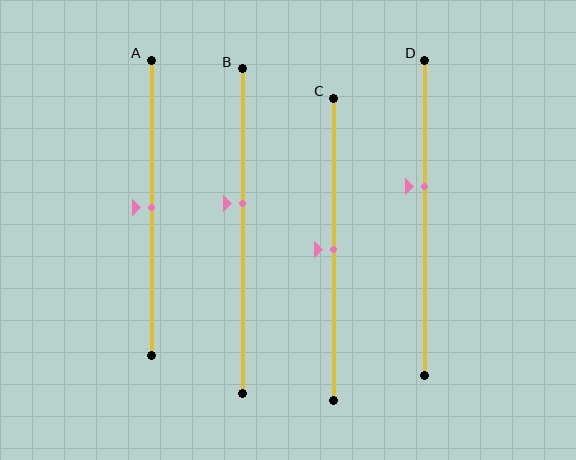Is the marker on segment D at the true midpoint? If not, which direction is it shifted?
No, the marker on segment D is shifted upward by about 10% of the segment length.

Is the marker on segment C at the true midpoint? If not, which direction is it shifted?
Yes, the marker on segment C is at the true midpoint.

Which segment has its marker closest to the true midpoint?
Segment A has its marker closest to the true midpoint.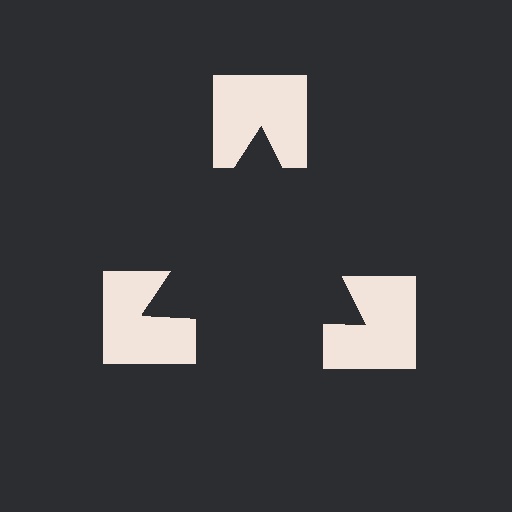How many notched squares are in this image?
There are 3 — one at each vertex of the illusory triangle.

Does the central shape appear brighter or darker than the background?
It typically appears slightly darker than the background, even though no actual brightness change is drawn.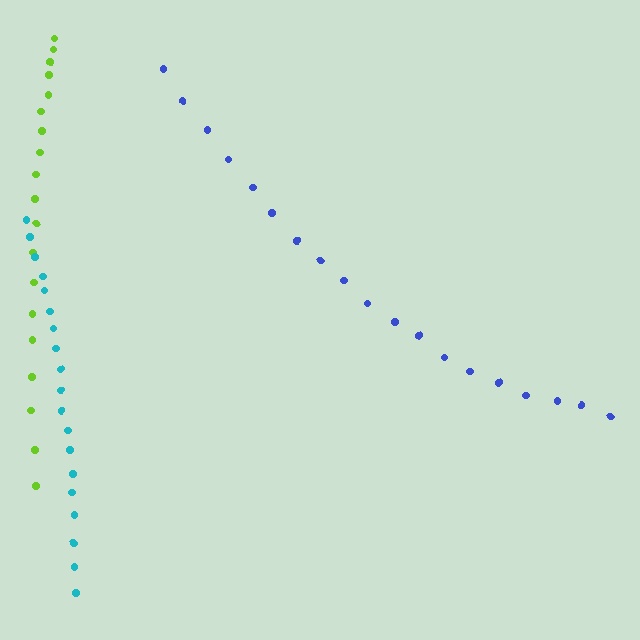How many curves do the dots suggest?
There are 3 distinct paths.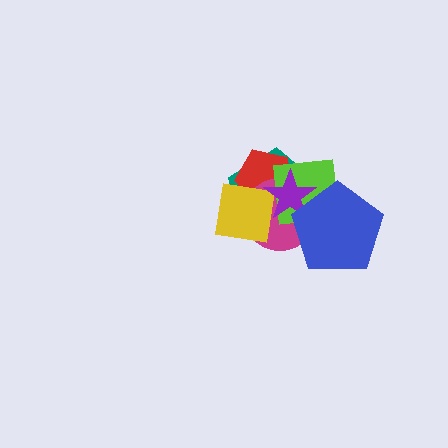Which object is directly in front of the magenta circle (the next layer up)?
The lime square is directly in front of the magenta circle.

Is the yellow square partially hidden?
Yes, it is partially covered by another shape.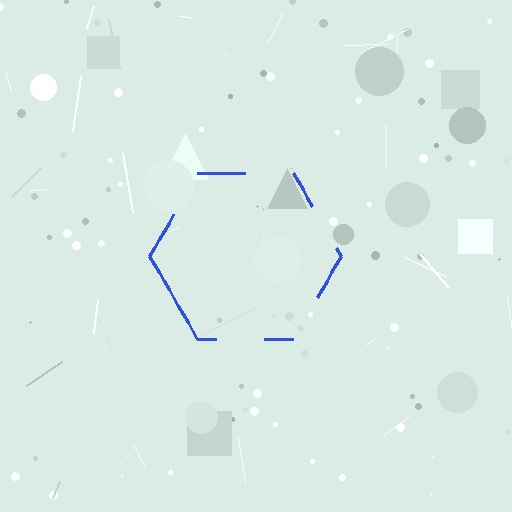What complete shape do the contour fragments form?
The contour fragments form a hexagon.